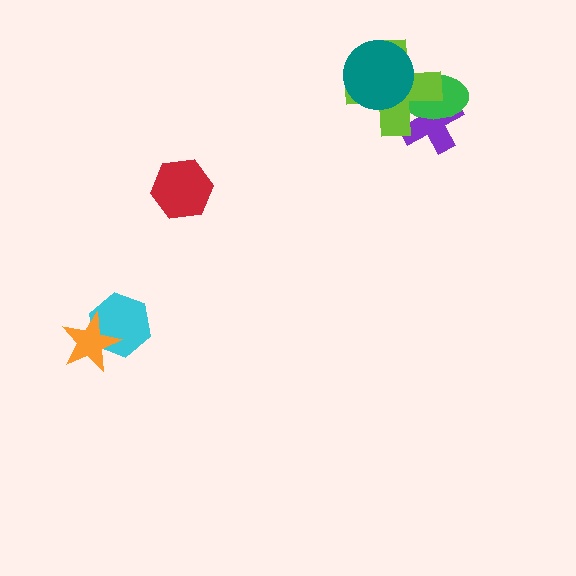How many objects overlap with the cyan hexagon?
1 object overlaps with the cyan hexagon.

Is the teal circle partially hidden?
No, no other shape covers it.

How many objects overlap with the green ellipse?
3 objects overlap with the green ellipse.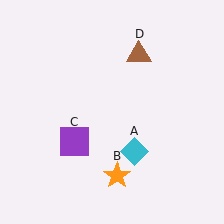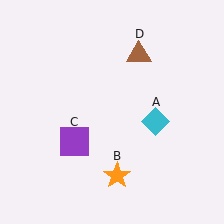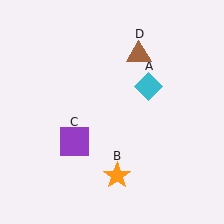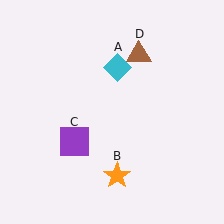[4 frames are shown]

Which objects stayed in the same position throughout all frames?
Orange star (object B) and purple square (object C) and brown triangle (object D) remained stationary.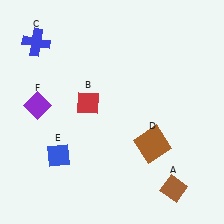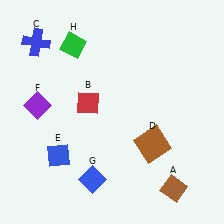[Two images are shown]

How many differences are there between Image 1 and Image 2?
There are 2 differences between the two images.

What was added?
A blue diamond (G), a green diamond (H) were added in Image 2.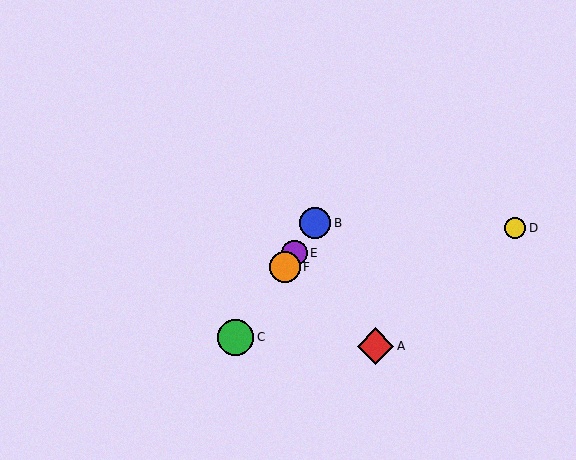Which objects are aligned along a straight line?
Objects B, C, E, F are aligned along a straight line.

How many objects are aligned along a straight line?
4 objects (B, C, E, F) are aligned along a straight line.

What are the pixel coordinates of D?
Object D is at (515, 228).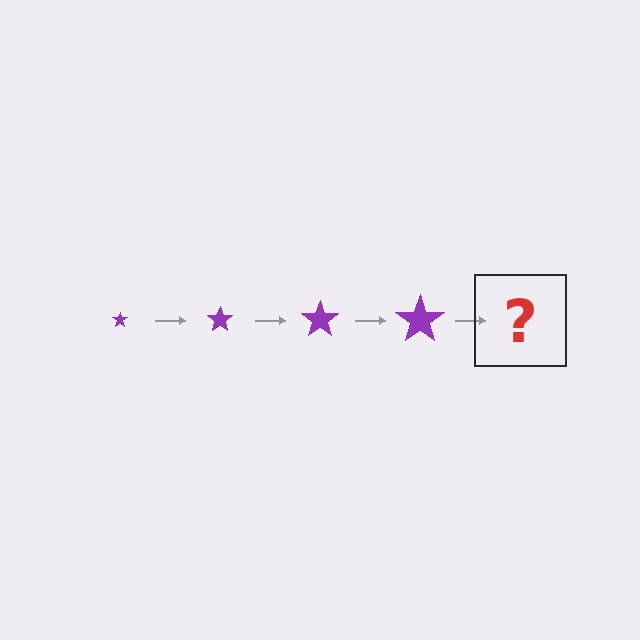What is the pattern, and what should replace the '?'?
The pattern is that the star gets progressively larger each step. The '?' should be a purple star, larger than the previous one.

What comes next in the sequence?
The next element should be a purple star, larger than the previous one.